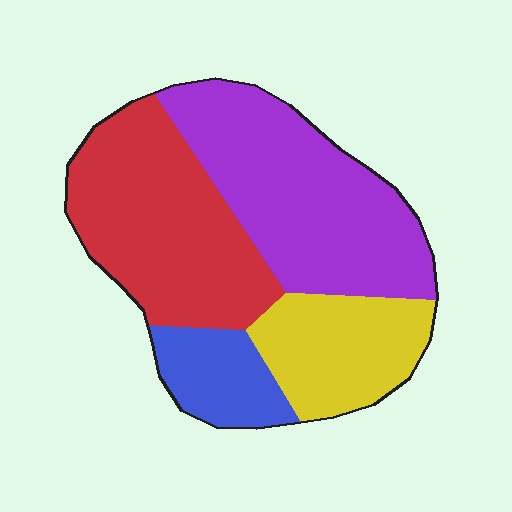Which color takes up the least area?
Blue, at roughly 10%.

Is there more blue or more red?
Red.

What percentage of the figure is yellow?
Yellow takes up between a sixth and a third of the figure.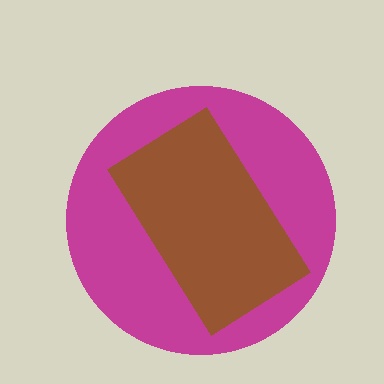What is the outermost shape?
The magenta circle.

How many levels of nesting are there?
2.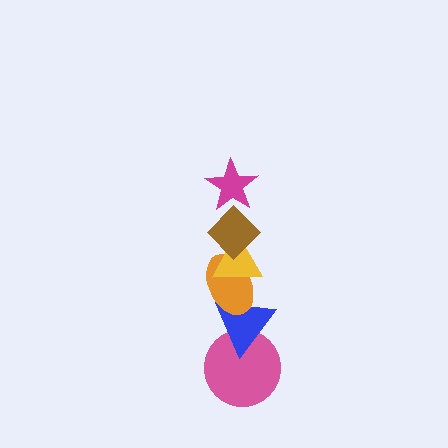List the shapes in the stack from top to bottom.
From top to bottom: the magenta star, the brown diamond, the yellow triangle, the orange ellipse, the blue triangle, the pink circle.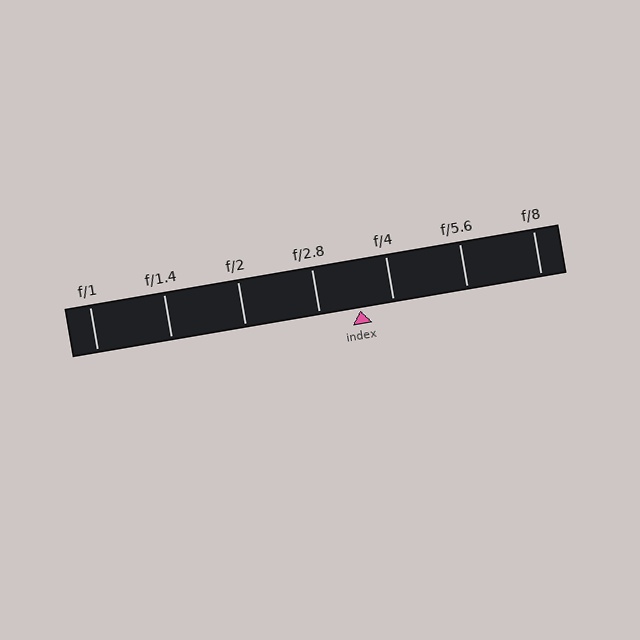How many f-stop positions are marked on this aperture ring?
There are 7 f-stop positions marked.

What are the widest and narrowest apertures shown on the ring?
The widest aperture shown is f/1 and the narrowest is f/8.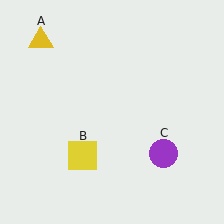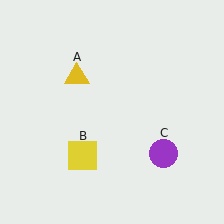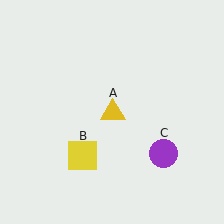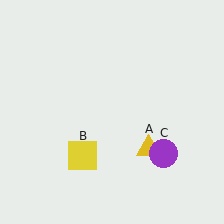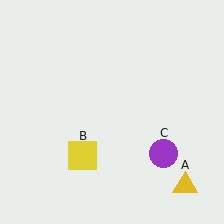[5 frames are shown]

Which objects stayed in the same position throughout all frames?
Yellow square (object B) and purple circle (object C) remained stationary.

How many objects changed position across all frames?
1 object changed position: yellow triangle (object A).